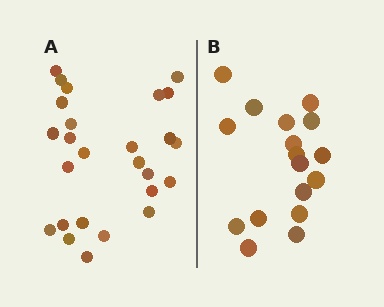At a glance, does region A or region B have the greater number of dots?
Region A (the left region) has more dots.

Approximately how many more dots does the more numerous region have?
Region A has roughly 8 or so more dots than region B.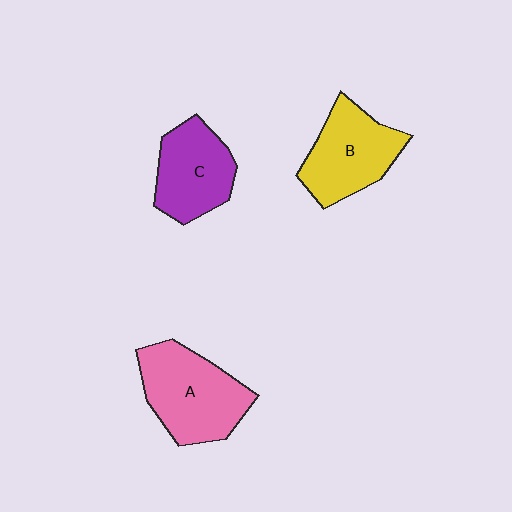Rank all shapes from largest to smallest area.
From largest to smallest: A (pink), B (yellow), C (purple).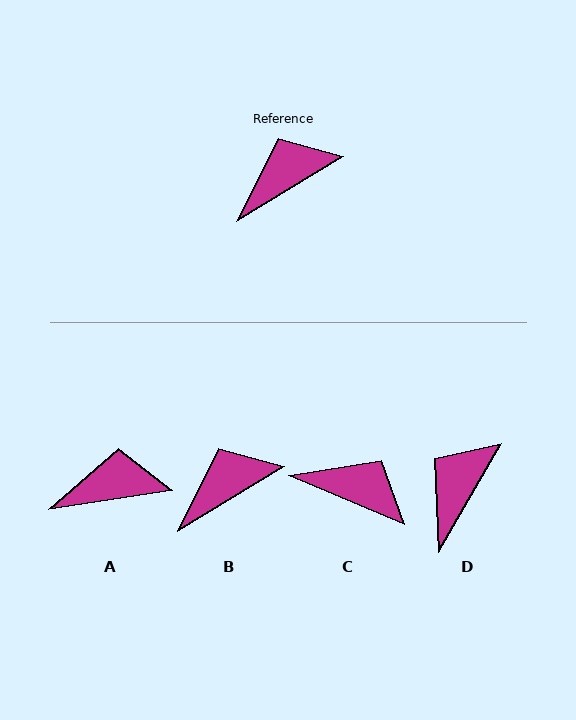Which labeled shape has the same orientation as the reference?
B.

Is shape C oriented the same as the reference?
No, it is off by about 54 degrees.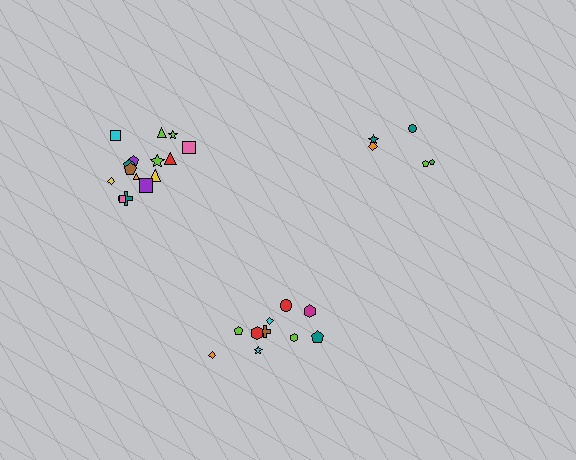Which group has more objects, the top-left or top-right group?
The top-left group.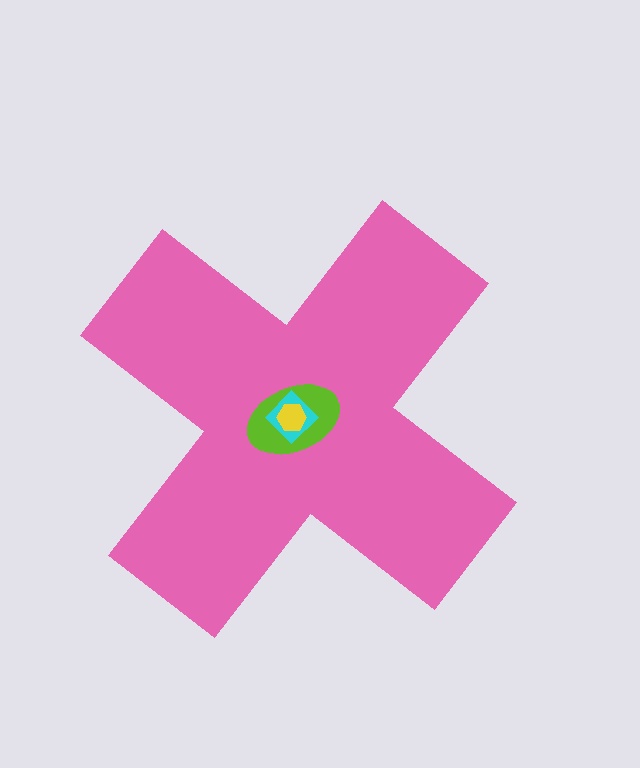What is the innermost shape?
The yellow hexagon.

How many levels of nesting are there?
4.